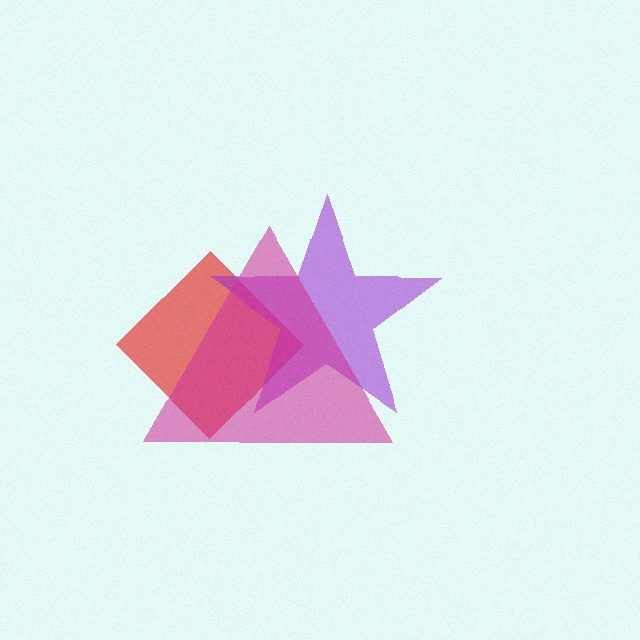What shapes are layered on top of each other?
The layered shapes are: a red diamond, a purple star, a magenta triangle.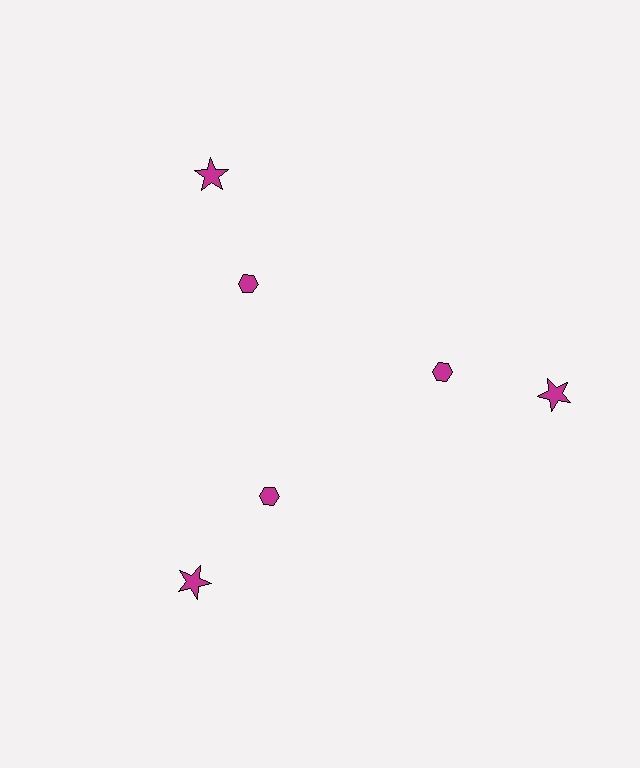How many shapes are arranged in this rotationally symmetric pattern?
There are 6 shapes, arranged in 3 groups of 2.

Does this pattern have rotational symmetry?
Yes, this pattern has 3-fold rotational symmetry. It looks the same after rotating 120 degrees around the center.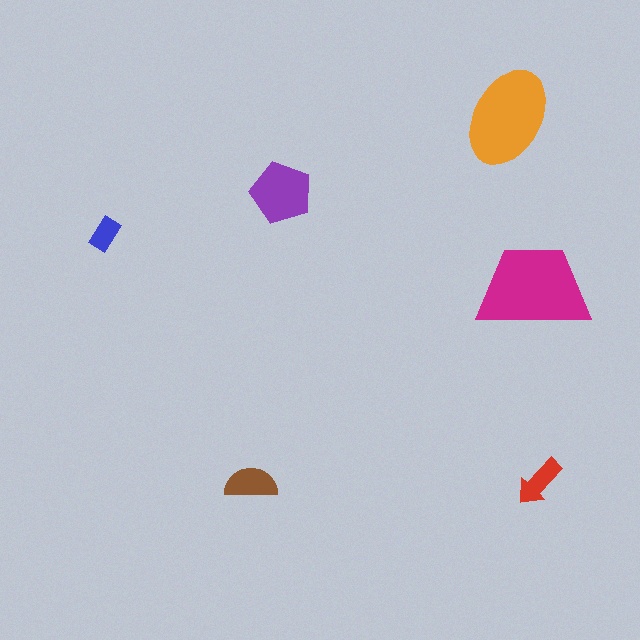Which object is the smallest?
The blue rectangle.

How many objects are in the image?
There are 6 objects in the image.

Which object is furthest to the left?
The blue rectangle is leftmost.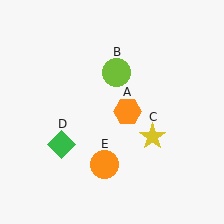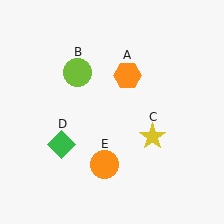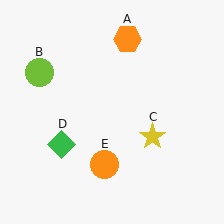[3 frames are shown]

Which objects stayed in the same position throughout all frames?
Yellow star (object C) and green diamond (object D) and orange circle (object E) remained stationary.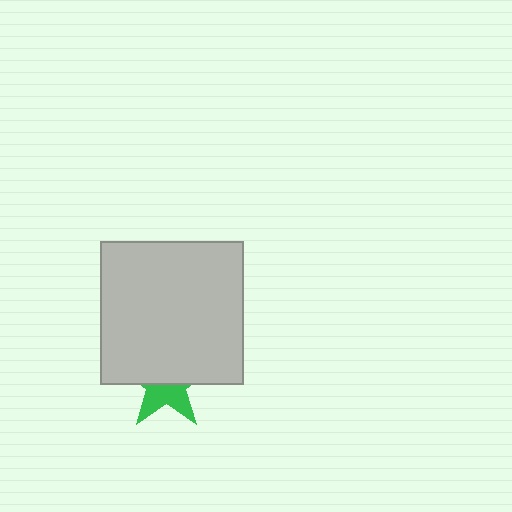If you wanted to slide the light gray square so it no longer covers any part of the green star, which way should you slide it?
Slide it up — that is the most direct way to separate the two shapes.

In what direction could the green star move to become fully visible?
The green star could move down. That would shift it out from behind the light gray square entirely.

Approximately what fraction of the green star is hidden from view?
Roughly 58% of the green star is hidden behind the light gray square.